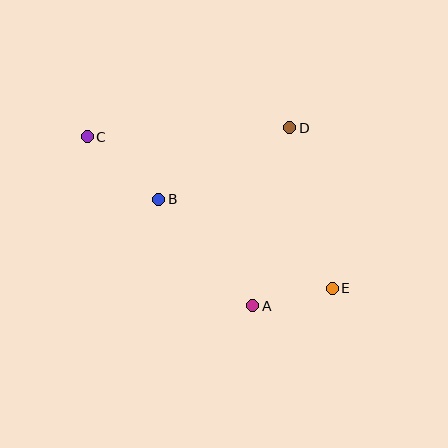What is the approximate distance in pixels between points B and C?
The distance between B and C is approximately 95 pixels.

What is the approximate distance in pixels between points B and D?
The distance between B and D is approximately 149 pixels.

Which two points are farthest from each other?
Points C and E are farthest from each other.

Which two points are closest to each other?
Points A and E are closest to each other.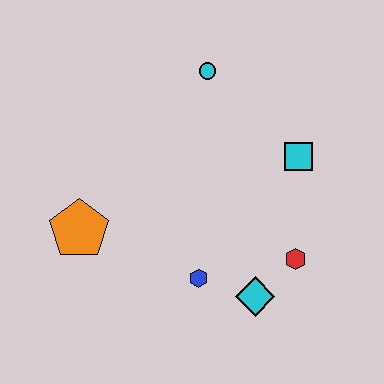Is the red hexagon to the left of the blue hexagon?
No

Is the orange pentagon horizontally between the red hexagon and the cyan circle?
No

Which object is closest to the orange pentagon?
The blue hexagon is closest to the orange pentagon.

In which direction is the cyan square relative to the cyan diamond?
The cyan square is above the cyan diamond.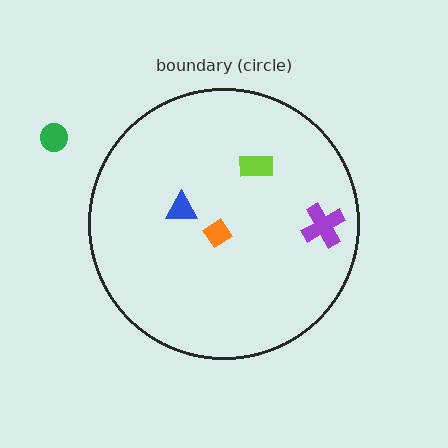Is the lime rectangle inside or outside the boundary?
Inside.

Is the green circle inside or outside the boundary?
Outside.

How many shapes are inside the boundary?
4 inside, 1 outside.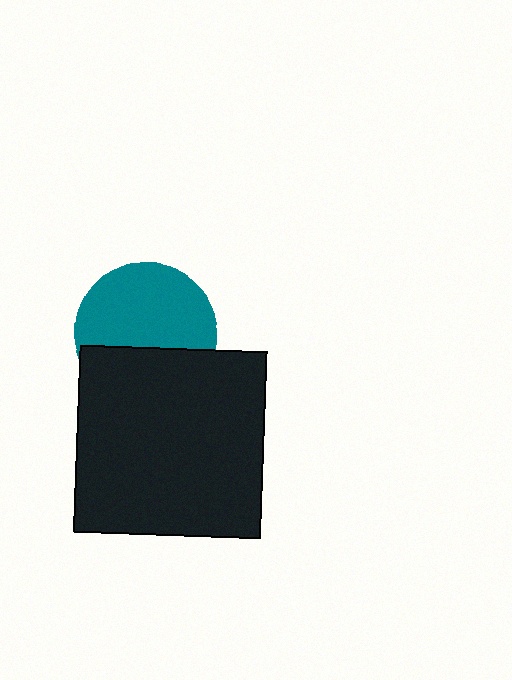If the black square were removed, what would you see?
You would see the complete teal circle.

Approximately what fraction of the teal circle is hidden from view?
Roughly 37% of the teal circle is hidden behind the black square.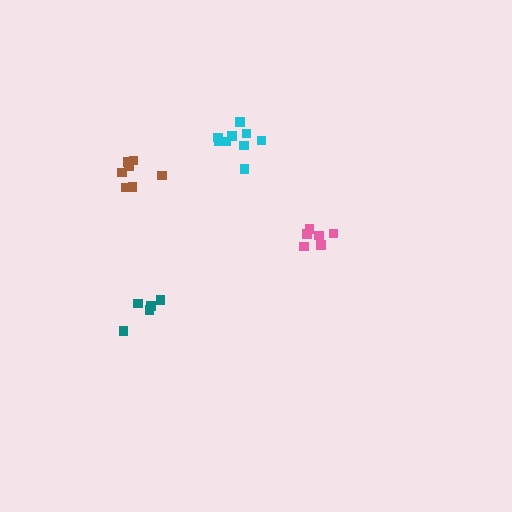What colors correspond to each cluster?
The clusters are colored: cyan, teal, pink, brown.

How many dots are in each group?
Group 1: 9 dots, Group 2: 5 dots, Group 3: 6 dots, Group 4: 7 dots (27 total).